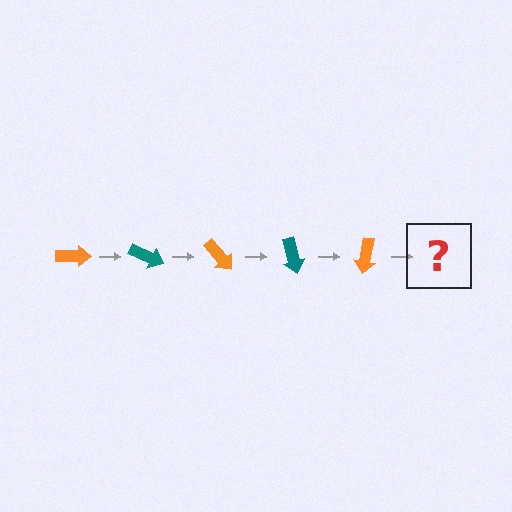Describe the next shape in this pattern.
It should be a teal arrow, rotated 125 degrees from the start.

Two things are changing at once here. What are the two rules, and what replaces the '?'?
The two rules are that it rotates 25 degrees each step and the color cycles through orange and teal. The '?' should be a teal arrow, rotated 125 degrees from the start.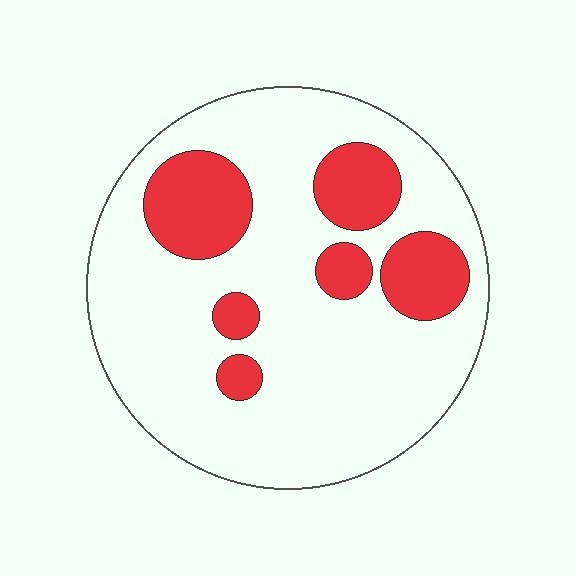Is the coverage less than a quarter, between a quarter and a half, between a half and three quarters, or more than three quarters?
Less than a quarter.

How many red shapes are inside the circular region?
6.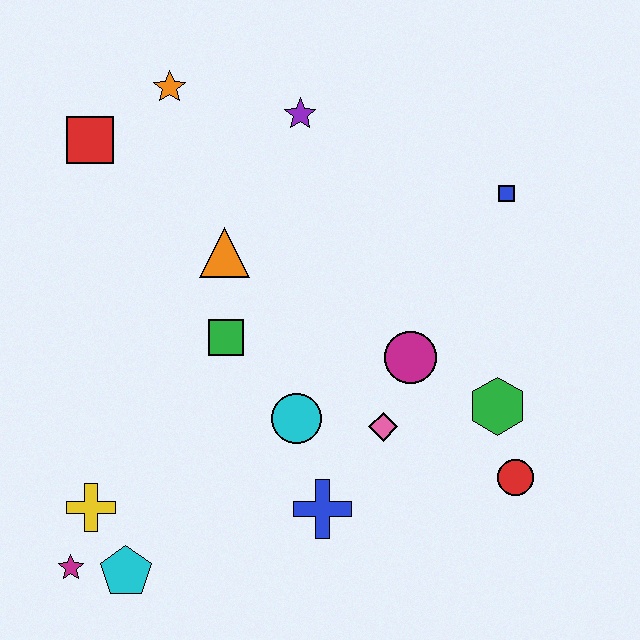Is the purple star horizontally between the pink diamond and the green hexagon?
No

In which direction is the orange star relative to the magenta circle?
The orange star is above the magenta circle.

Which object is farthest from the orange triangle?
The red circle is farthest from the orange triangle.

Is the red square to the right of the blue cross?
No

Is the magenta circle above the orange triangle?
No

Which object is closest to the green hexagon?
The red circle is closest to the green hexagon.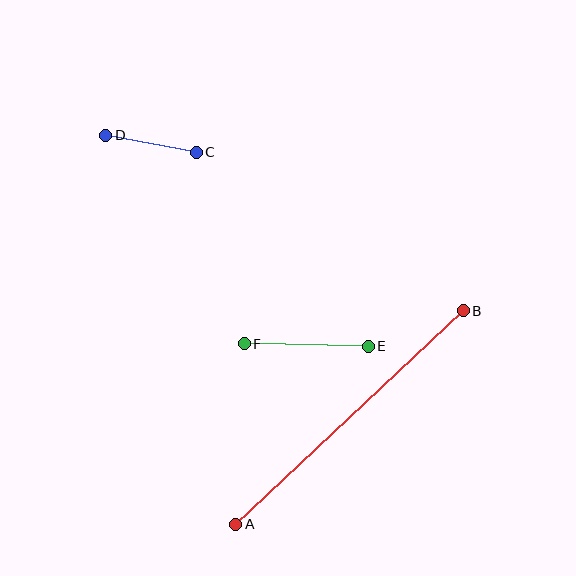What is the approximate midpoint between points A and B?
The midpoint is at approximately (349, 418) pixels.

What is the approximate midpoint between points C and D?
The midpoint is at approximately (151, 144) pixels.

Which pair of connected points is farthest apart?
Points A and B are farthest apart.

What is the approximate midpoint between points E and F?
The midpoint is at approximately (306, 345) pixels.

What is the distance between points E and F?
The distance is approximately 124 pixels.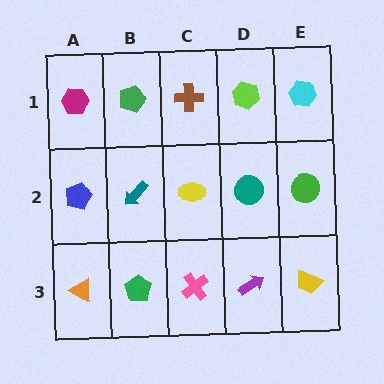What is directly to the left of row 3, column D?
A pink cross.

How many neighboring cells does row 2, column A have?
3.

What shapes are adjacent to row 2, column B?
A green pentagon (row 1, column B), a green pentagon (row 3, column B), a blue pentagon (row 2, column A), a yellow ellipse (row 2, column C).